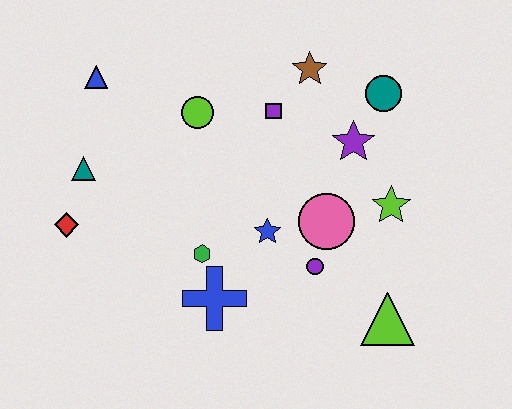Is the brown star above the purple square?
Yes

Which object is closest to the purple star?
The teal circle is closest to the purple star.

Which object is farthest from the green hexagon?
The teal circle is farthest from the green hexagon.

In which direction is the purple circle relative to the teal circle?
The purple circle is below the teal circle.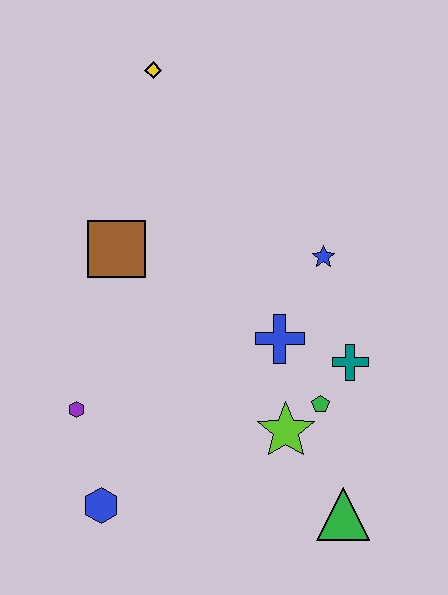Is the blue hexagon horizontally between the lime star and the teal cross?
No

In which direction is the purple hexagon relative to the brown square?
The purple hexagon is below the brown square.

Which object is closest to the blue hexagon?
The purple hexagon is closest to the blue hexagon.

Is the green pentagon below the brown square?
Yes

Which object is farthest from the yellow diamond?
The green triangle is farthest from the yellow diamond.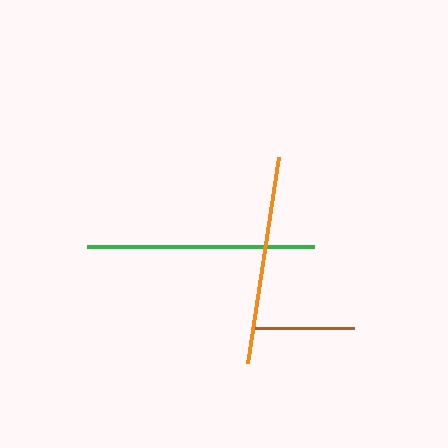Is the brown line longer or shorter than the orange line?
The orange line is longer than the brown line.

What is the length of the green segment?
The green segment is approximately 226 pixels long.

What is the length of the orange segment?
The orange segment is approximately 208 pixels long.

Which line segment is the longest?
The green line is the longest at approximately 226 pixels.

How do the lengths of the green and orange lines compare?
The green and orange lines are approximately the same length.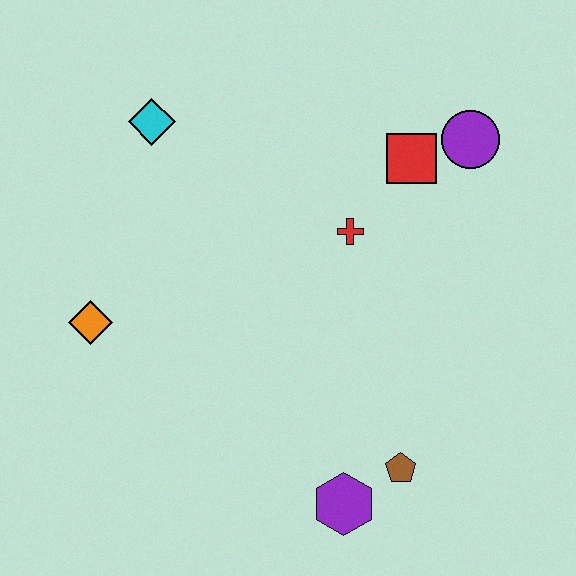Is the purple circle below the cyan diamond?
Yes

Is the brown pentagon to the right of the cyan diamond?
Yes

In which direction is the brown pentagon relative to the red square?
The brown pentagon is below the red square.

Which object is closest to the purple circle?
The red square is closest to the purple circle.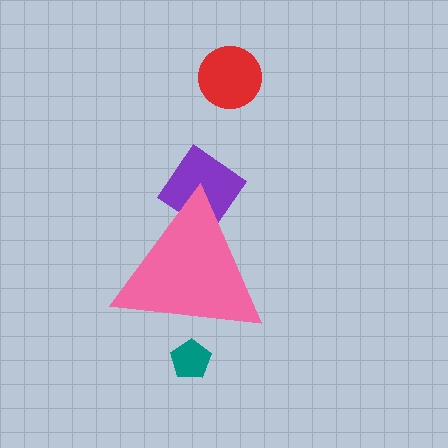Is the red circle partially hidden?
No, the red circle is fully visible.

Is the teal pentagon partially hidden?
Yes, the teal pentagon is partially hidden behind the pink triangle.